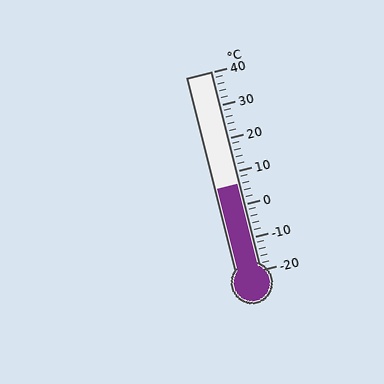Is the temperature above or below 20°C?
The temperature is below 20°C.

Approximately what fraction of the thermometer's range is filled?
The thermometer is filled to approximately 45% of its range.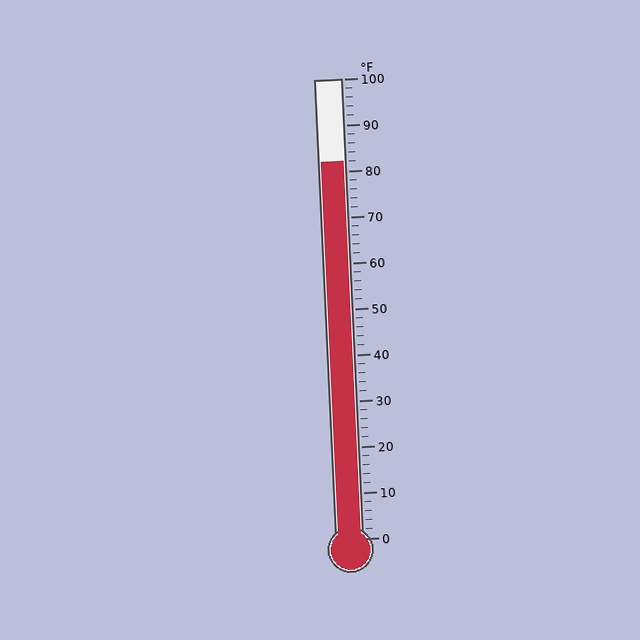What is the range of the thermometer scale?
The thermometer scale ranges from 0°F to 100°F.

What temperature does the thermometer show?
The thermometer shows approximately 82°F.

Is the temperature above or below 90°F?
The temperature is below 90°F.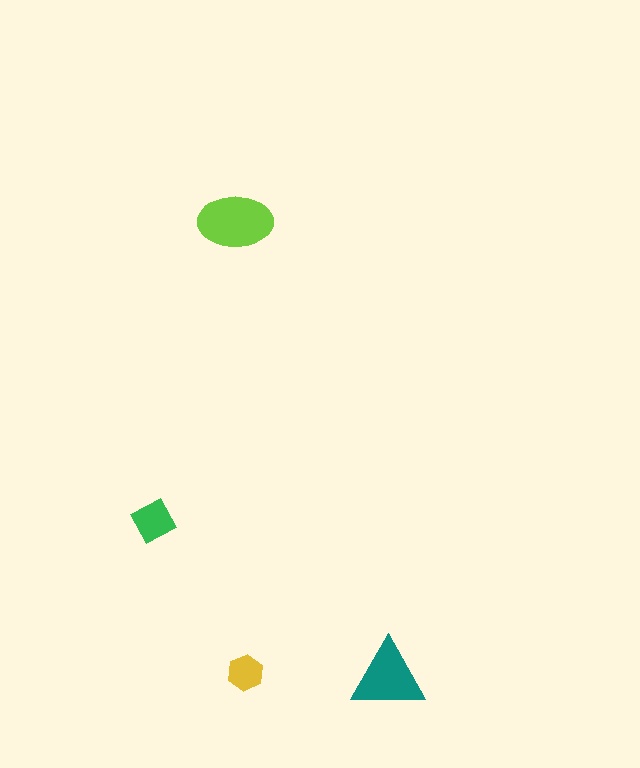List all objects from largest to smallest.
The lime ellipse, the teal triangle, the green square, the yellow hexagon.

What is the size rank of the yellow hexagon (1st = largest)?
4th.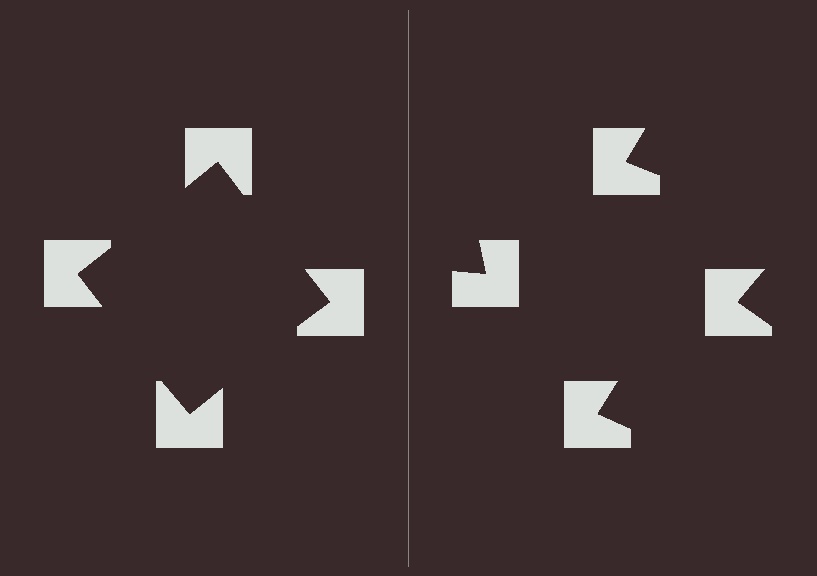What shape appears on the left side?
An illusory square.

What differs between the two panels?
The notched squares are positioned identically on both sides; only the wedge orientations differ. On the left they align to a square; on the right they are misaligned.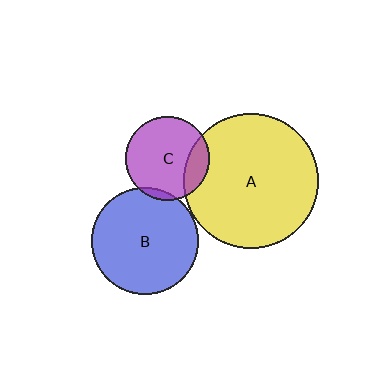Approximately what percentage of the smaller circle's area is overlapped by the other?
Approximately 20%.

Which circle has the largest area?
Circle A (yellow).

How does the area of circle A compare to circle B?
Approximately 1.6 times.